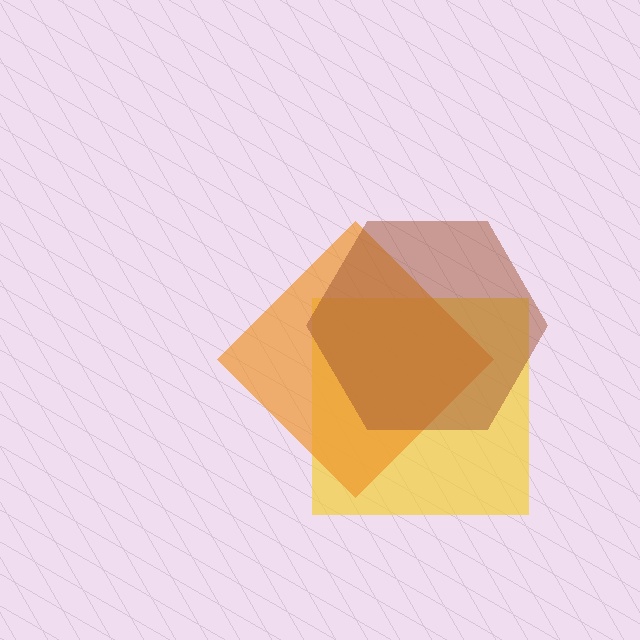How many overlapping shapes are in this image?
There are 3 overlapping shapes in the image.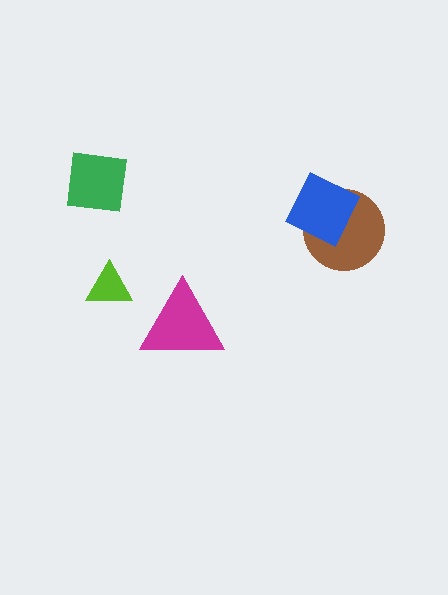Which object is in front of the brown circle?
The blue square is in front of the brown circle.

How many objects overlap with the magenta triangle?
0 objects overlap with the magenta triangle.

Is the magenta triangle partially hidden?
No, no other shape covers it.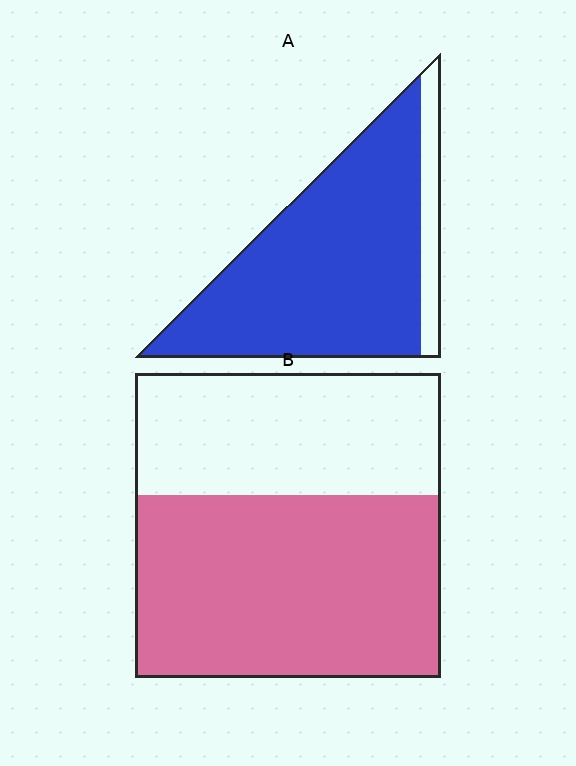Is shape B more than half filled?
Yes.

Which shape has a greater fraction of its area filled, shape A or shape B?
Shape A.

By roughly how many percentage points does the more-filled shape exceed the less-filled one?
By roughly 25 percentage points (A over B).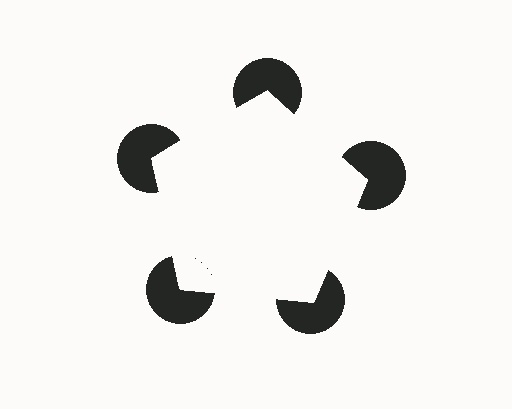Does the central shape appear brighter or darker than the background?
It typically appears slightly brighter than the background, even though no actual brightness change is drawn.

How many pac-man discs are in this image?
There are 5 — one at each vertex of the illusory pentagon.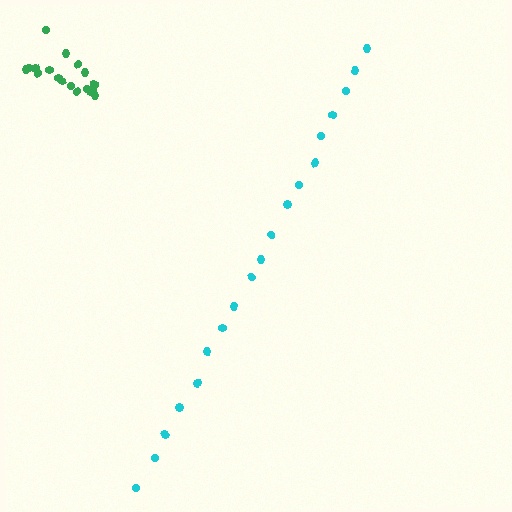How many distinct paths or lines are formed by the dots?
There are 2 distinct paths.